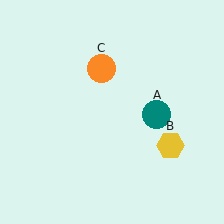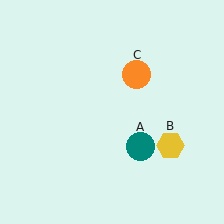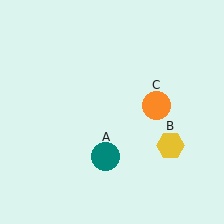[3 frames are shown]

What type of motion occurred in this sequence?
The teal circle (object A), orange circle (object C) rotated clockwise around the center of the scene.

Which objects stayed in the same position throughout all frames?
Yellow hexagon (object B) remained stationary.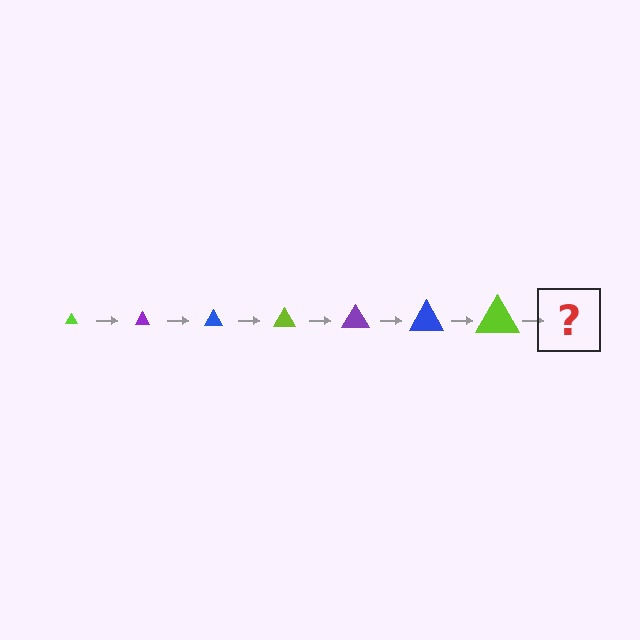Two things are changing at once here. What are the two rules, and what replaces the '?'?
The two rules are that the triangle grows larger each step and the color cycles through lime, purple, and blue. The '?' should be a purple triangle, larger than the previous one.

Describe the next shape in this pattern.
It should be a purple triangle, larger than the previous one.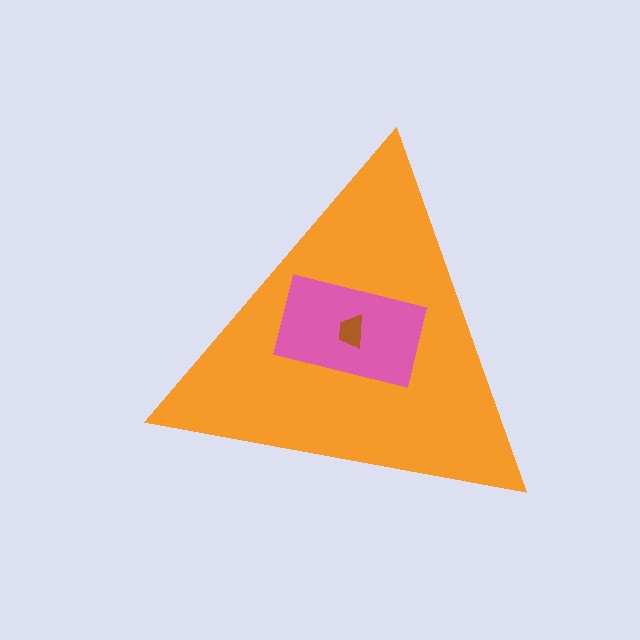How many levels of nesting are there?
3.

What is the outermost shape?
The orange triangle.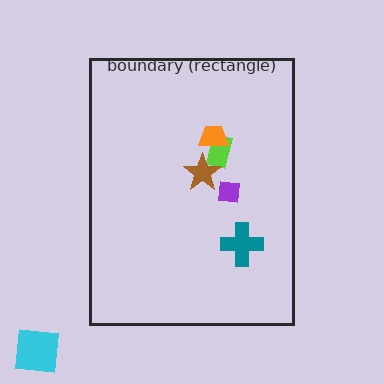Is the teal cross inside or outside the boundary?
Inside.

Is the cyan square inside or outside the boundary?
Outside.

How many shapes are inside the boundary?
5 inside, 1 outside.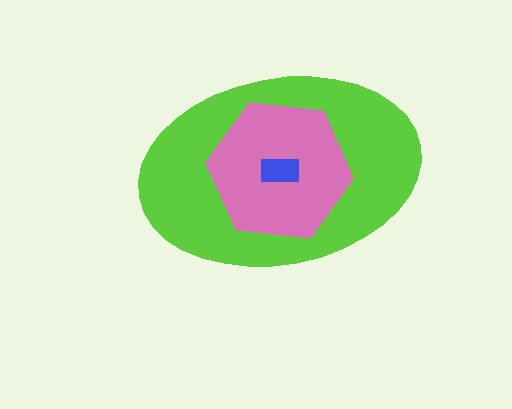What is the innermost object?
The blue rectangle.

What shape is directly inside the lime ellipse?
The pink hexagon.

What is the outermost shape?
The lime ellipse.